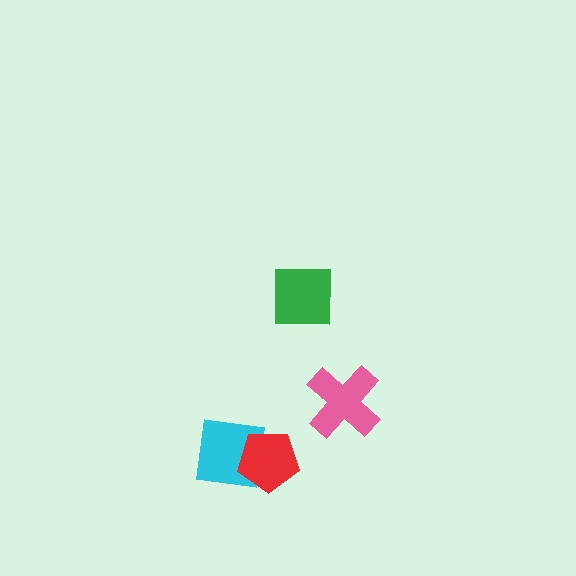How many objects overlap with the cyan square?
1 object overlaps with the cyan square.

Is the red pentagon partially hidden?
No, no other shape covers it.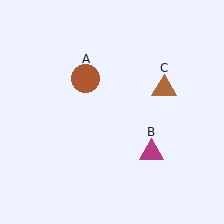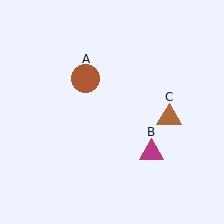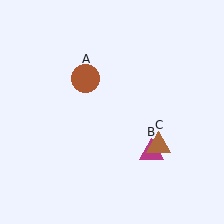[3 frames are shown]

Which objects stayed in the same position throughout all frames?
Brown circle (object A) and magenta triangle (object B) remained stationary.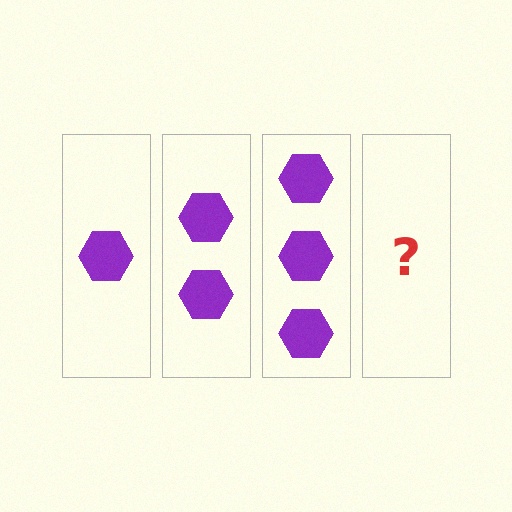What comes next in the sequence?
The next element should be 4 hexagons.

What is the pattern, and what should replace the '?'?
The pattern is that each step adds one more hexagon. The '?' should be 4 hexagons.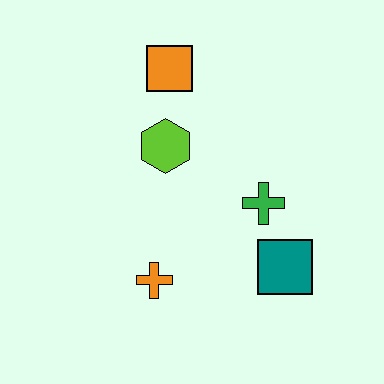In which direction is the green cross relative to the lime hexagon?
The green cross is to the right of the lime hexagon.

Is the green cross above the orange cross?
Yes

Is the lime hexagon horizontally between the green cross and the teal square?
No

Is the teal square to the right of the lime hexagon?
Yes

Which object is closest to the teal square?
The green cross is closest to the teal square.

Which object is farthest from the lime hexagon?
The teal square is farthest from the lime hexagon.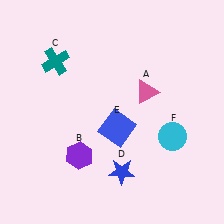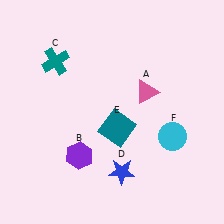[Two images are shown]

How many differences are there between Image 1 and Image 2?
There is 1 difference between the two images.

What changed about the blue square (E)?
In Image 1, E is blue. In Image 2, it changed to teal.